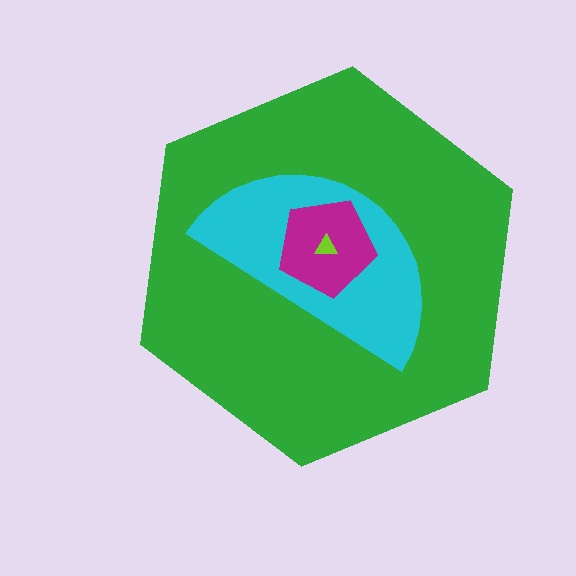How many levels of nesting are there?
4.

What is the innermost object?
The lime triangle.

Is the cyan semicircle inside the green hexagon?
Yes.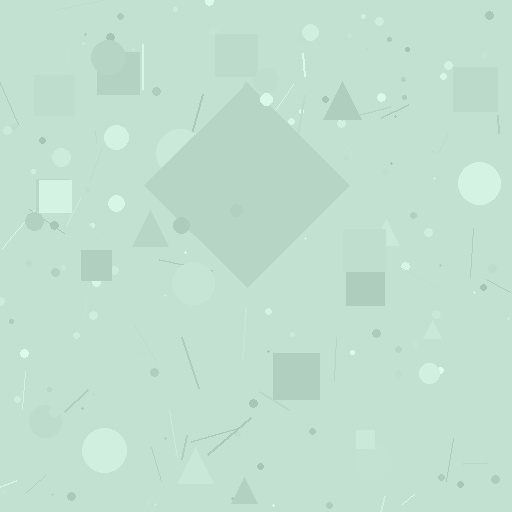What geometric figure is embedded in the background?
A diamond is embedded in the background.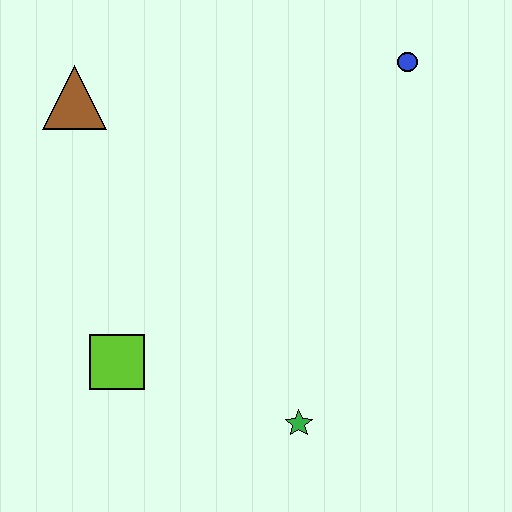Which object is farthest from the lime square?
The blue circle is farthest from the lime square.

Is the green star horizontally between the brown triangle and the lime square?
No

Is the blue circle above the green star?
Yes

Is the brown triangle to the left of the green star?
Yes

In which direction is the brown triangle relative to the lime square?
The brown triangle is above the lime square.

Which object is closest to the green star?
The lime square is closest to the green star.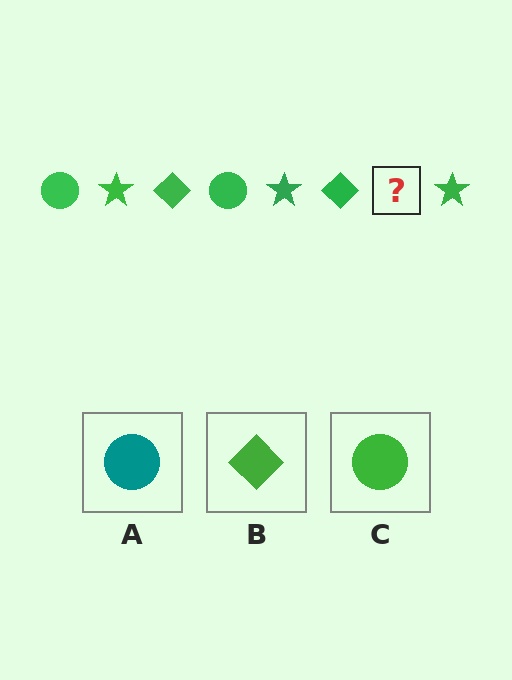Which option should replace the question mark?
Option C.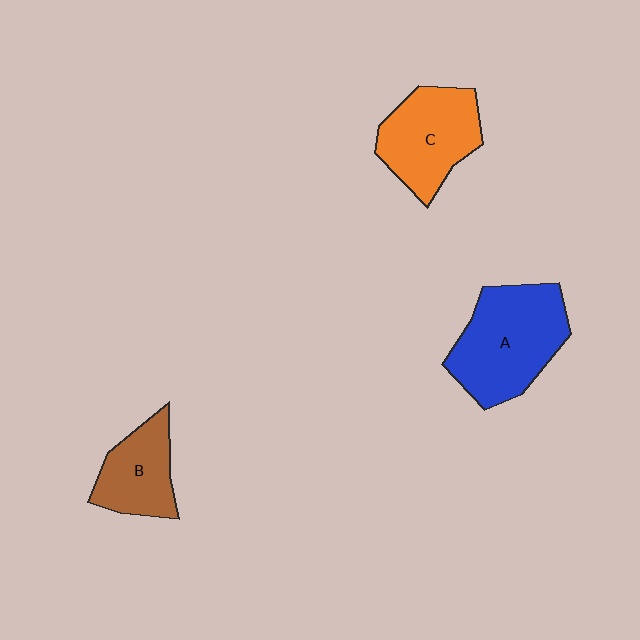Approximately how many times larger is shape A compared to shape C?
Approximately 1.2 times.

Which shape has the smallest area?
Shape B (brown).